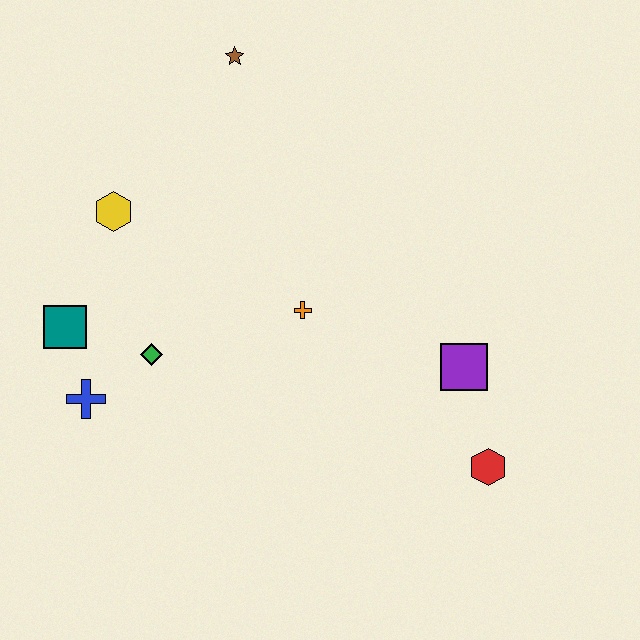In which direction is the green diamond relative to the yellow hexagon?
The green diamond is below the yellow hexagon.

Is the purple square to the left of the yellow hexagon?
No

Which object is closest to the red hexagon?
The purple square is closest to the red hexagon.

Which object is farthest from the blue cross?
The red hexagon is farthest from the blue cross.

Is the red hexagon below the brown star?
Yes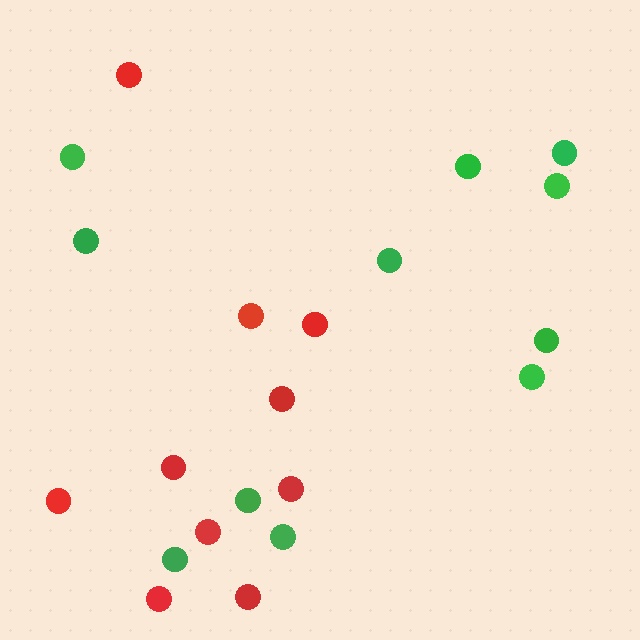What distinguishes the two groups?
There are 2 groups: one group of red circles (10) and one group of green circles (11).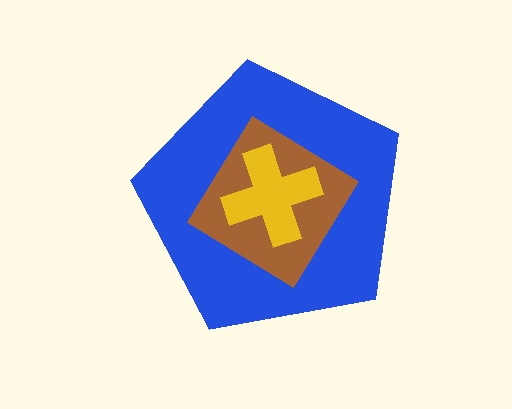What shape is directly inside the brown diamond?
The yellow cross.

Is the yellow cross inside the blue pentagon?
Yes.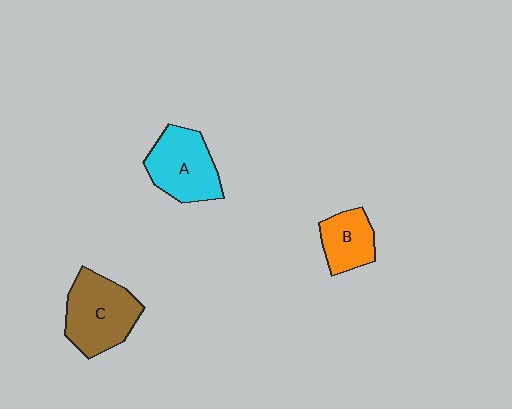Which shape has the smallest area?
Shape B (orange).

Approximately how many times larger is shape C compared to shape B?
Approximately 1.7 times.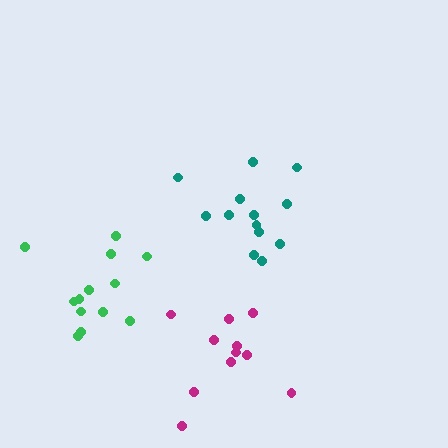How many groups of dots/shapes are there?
There are 3 groups.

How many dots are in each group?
Group 1: 13 dots, Group 2: 13 dots, Group 3: 11 dots (37 total).